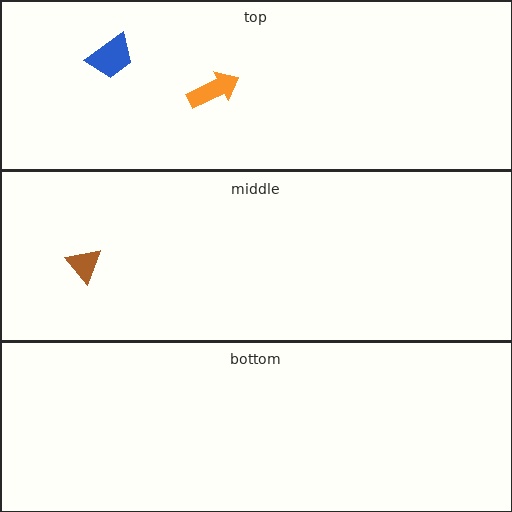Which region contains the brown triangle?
The middle region.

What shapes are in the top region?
The blue trapezoid, the orange arrow.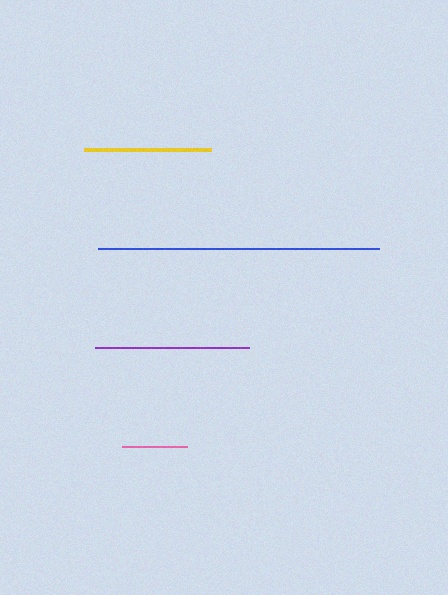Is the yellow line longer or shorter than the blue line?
The blue line is longer than the yellow line.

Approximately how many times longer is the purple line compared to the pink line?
The purple line is approximately 2.4 times the length of the pink line.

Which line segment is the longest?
The blue line is the longest at approximately 281 pixels.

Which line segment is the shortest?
The pink line is the shortest at approximately 65 pixels.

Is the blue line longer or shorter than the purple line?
The blue line is longer than the purple line.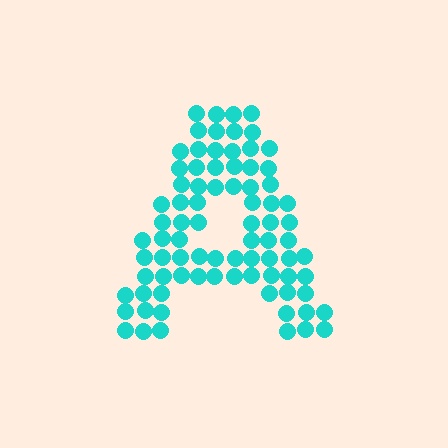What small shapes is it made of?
It is made of small circles.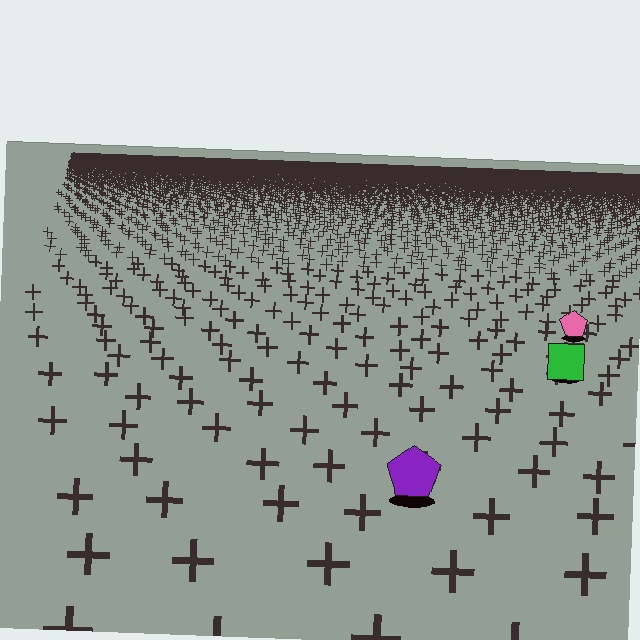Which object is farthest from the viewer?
The pink pentagon is farthest from the viewer. It appears smaller and the ground texture around it is denser.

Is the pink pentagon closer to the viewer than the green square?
No. The green square is closer — you can tell from the texture gradient: the ground texture is coarser near it.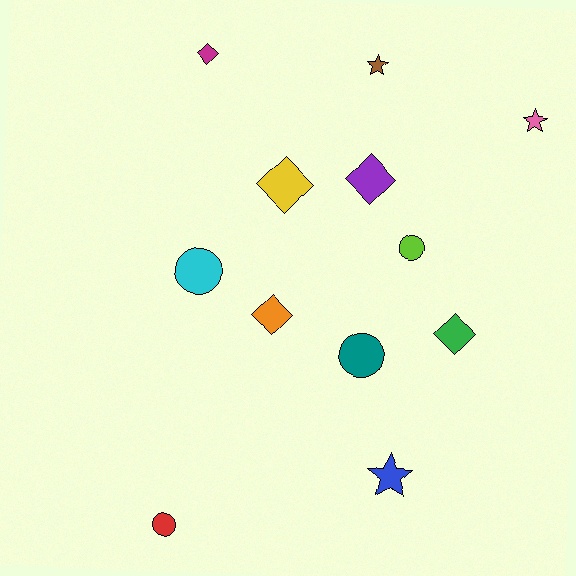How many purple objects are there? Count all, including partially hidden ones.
There is 1 purple object.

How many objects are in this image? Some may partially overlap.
There are 12 objects.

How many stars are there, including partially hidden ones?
There are 3 stars.